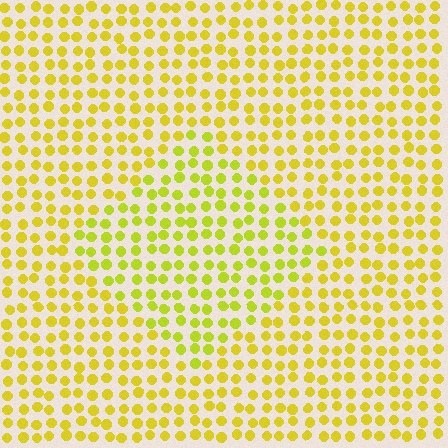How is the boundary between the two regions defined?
The boundary is defined purely by a slight shift in hue (about 17 degrees). Spacing, size, and orientation are identical on both sides.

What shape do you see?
I see a diamond.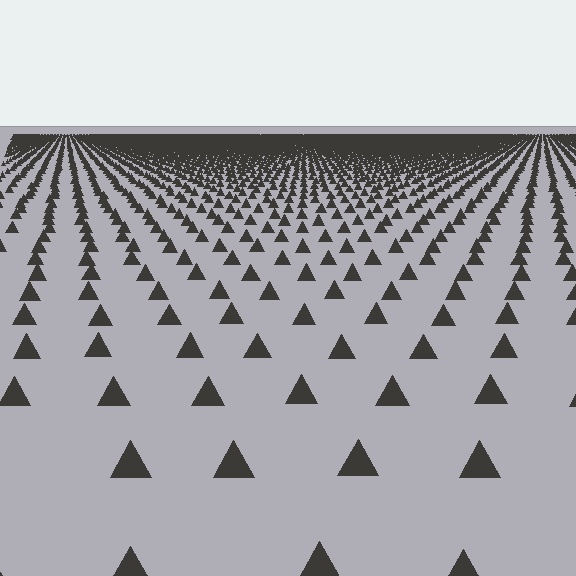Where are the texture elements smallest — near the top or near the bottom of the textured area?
Near the top.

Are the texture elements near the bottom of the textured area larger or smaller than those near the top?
Larger. Near the bottom, elements are closer to the viewer and appear at a bigger on-screen size.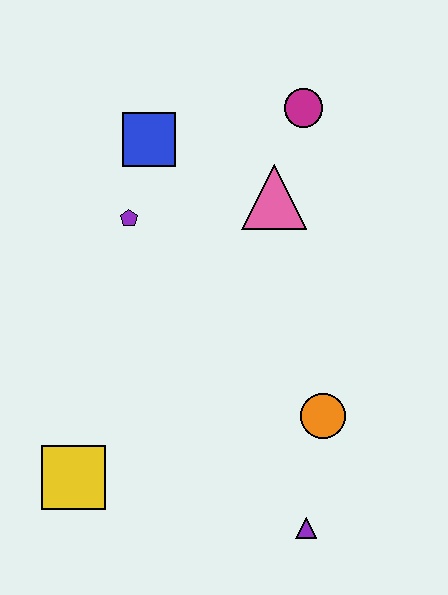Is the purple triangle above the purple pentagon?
No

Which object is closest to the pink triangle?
The magenta circle is closest to the pink triangle.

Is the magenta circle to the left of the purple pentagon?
No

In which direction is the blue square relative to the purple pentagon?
The blue square is above the purple pentagon.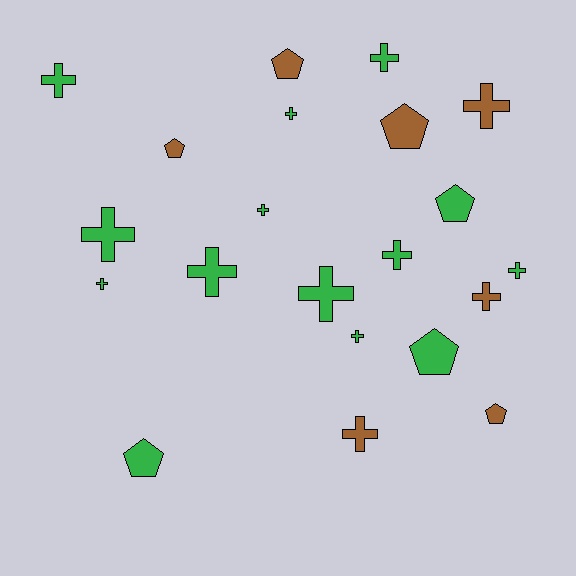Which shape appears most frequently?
Cross, with 14 objects.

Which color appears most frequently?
Green, with 14 objects.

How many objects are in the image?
There are 21 objects.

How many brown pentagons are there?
There are 4 brown pentagons.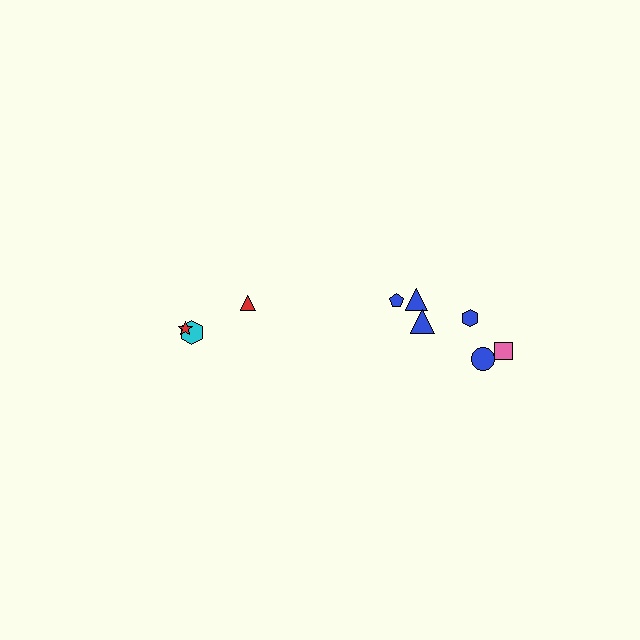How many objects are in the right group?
There are 6 objects.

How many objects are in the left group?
There are 3 objects.